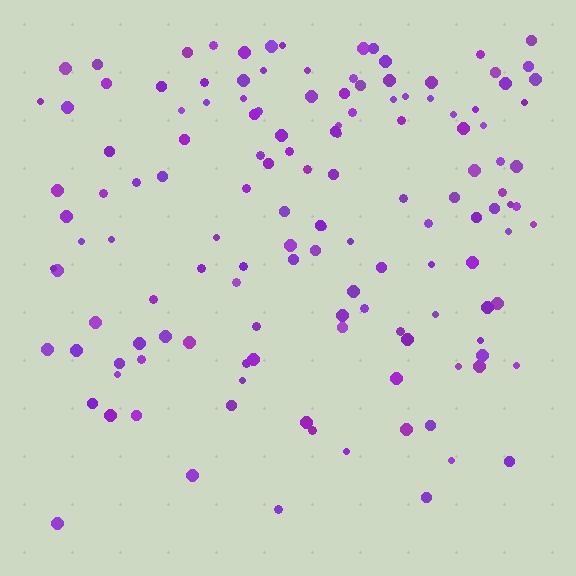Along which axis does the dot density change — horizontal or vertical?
Vertical.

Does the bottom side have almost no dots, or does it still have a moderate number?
Still a moderate number, just noticeably fewer than the top.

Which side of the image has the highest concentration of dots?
The top.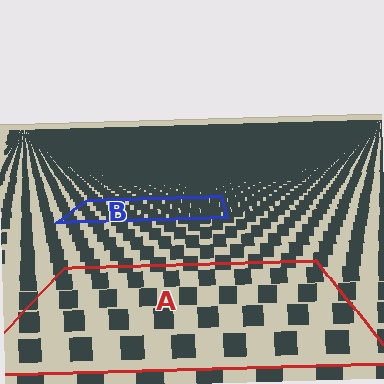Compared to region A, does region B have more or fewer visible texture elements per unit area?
Region B has more texture elements per unit area — they are packed more densely because it is farther away.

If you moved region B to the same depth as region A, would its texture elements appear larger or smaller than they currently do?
They would appear larger. At a closer depth, the same texture elements are projected at a bigger on-screen size.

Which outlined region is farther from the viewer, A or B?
Region B is farther from the viewer — the texture elements inside it appear smaller and more densely packed.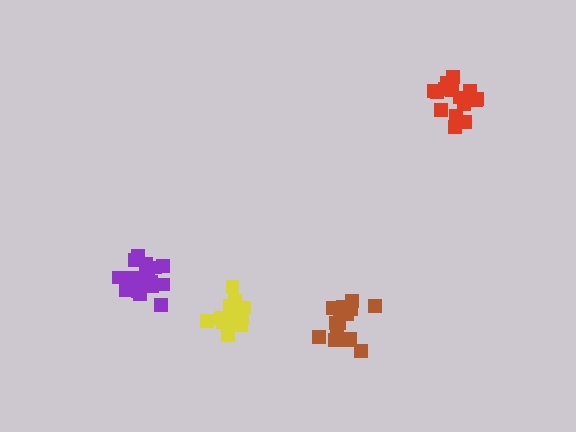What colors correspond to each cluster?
The clusters are colored: yellow, red, purple, brown.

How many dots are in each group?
Group 1: 16 dots, Group 2: 17 dots, Group 3: 19 dots, Group 4: 16 dots (68 total).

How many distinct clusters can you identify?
There are 4 distinct clusters.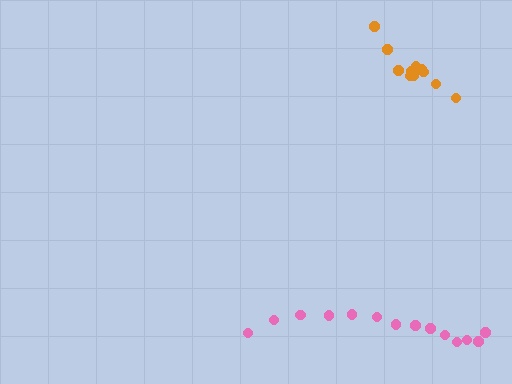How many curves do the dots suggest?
There are 2 distinct paths.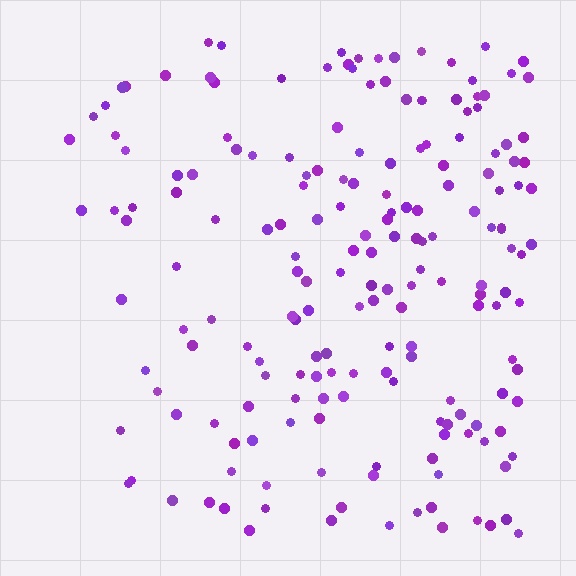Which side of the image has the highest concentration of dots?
The right.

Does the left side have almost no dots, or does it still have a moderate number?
Still a moderate number, just noticeably fewer than the right.